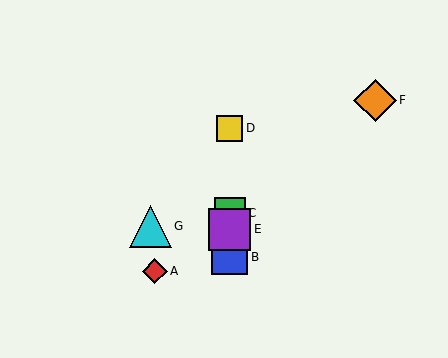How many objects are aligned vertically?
4 objects (B, C, D, E) are aligned vertically.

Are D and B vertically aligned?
Yes, both are at x≈230.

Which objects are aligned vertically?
Objects B, C, D, E are aligned vertically.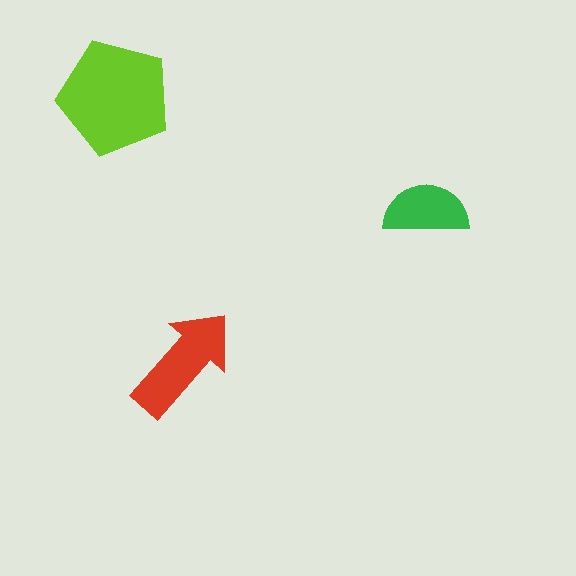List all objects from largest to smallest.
The lime pentagon, the red arrow, the green semicircle.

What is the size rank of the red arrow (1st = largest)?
2nd.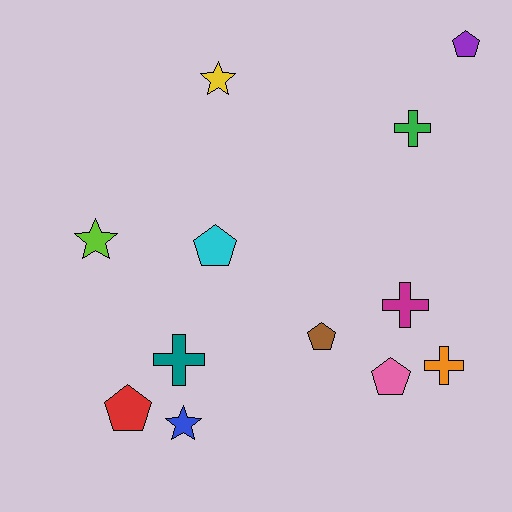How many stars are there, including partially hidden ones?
There are 3 stars.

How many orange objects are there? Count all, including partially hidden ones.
There is 1 orange object.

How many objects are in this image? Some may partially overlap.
There are 12 objects.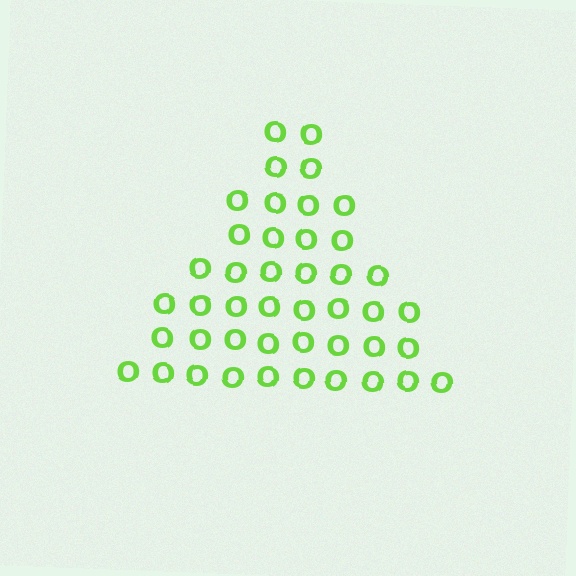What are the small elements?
The small elements are letter O's.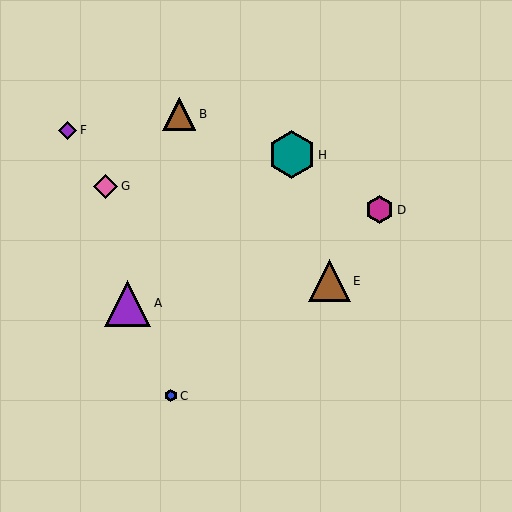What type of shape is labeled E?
Shape E is a brown triangle.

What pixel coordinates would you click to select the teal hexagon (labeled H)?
Click at (292, 155) to select the teal hexagon H.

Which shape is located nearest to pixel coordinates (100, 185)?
The pink diamond (labeled G) at (105, 186) is nearest to that location.